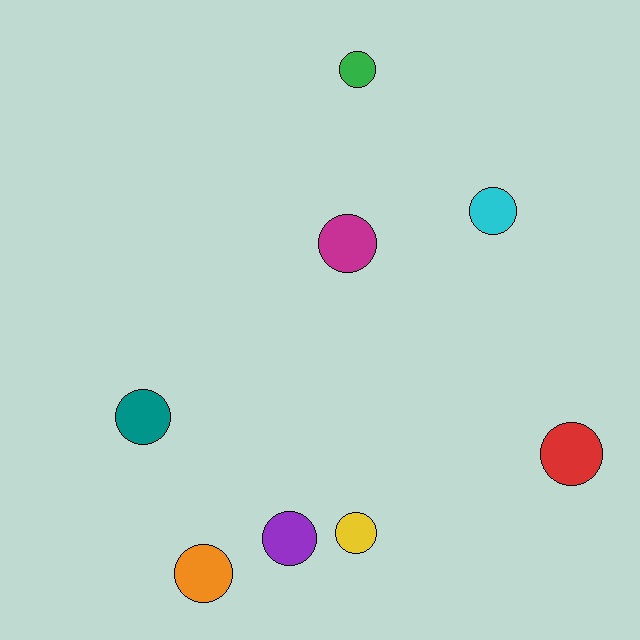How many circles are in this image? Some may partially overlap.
There are 8 circles.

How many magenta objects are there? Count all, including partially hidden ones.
There is 1 magenta object.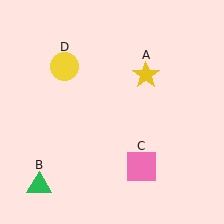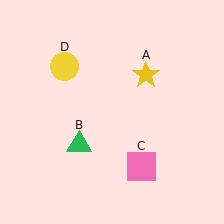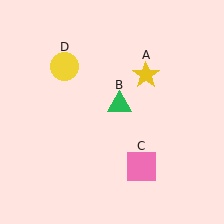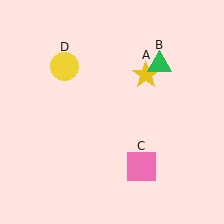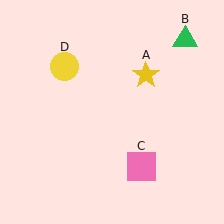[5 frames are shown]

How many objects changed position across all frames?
1 object changed position: green triangle (object B).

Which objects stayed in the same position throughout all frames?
Yellow star (object A) and pink square (object C) and yellow circle (object D) remained stationary.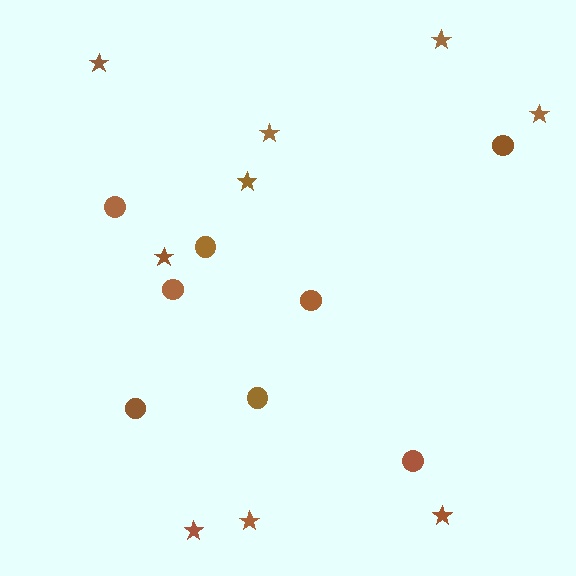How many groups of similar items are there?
There are 2 groups: one group of circles (8) and one group of stars (9).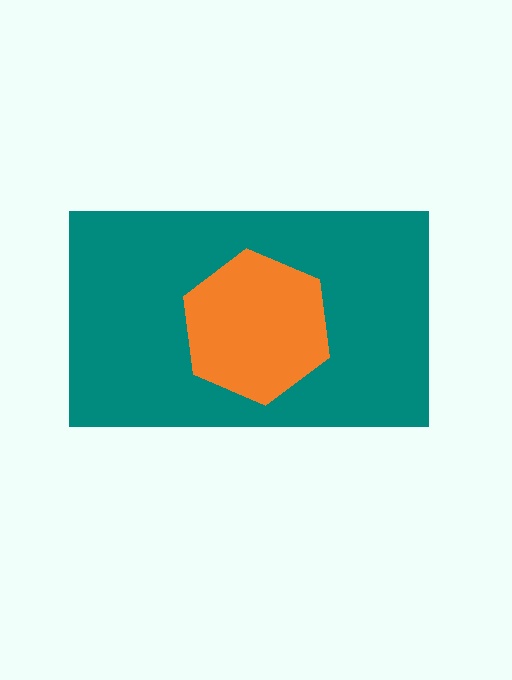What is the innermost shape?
The orange hexagon.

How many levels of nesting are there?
2.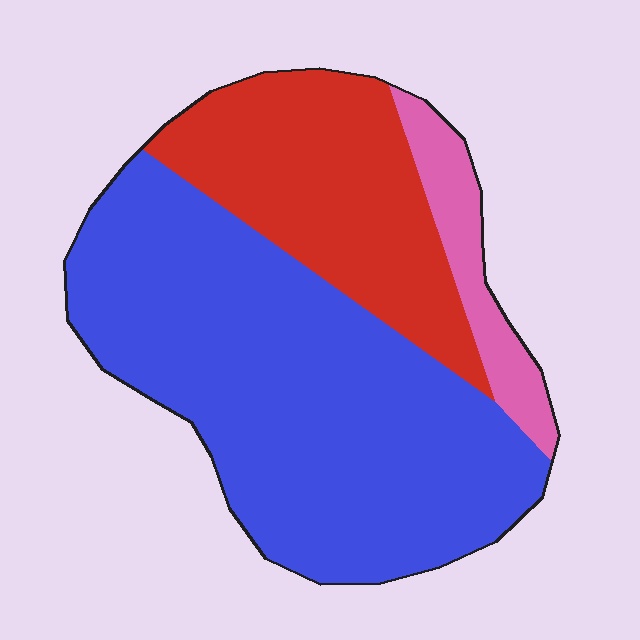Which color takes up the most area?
Blue, at roughly 60%.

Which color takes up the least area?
Pink, at roughly 10%.